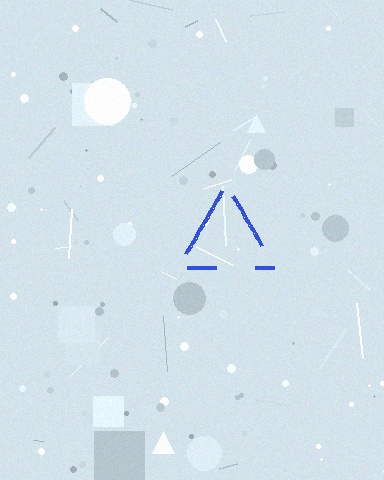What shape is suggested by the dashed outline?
The dashed outline suggests a triangle.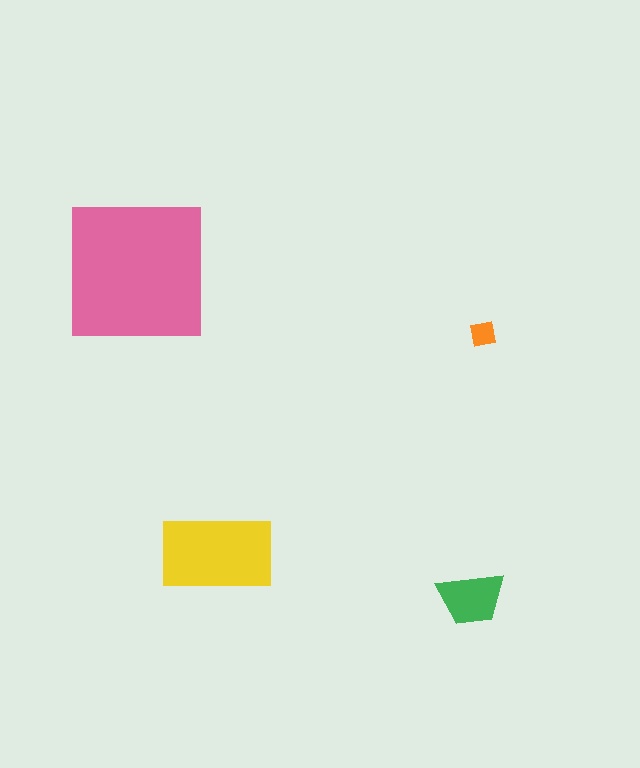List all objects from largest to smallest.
The pink square, the yellow rectangle, the green trapezoid, the orange square.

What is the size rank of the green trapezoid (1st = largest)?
3rd.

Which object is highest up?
The pink square is topmost.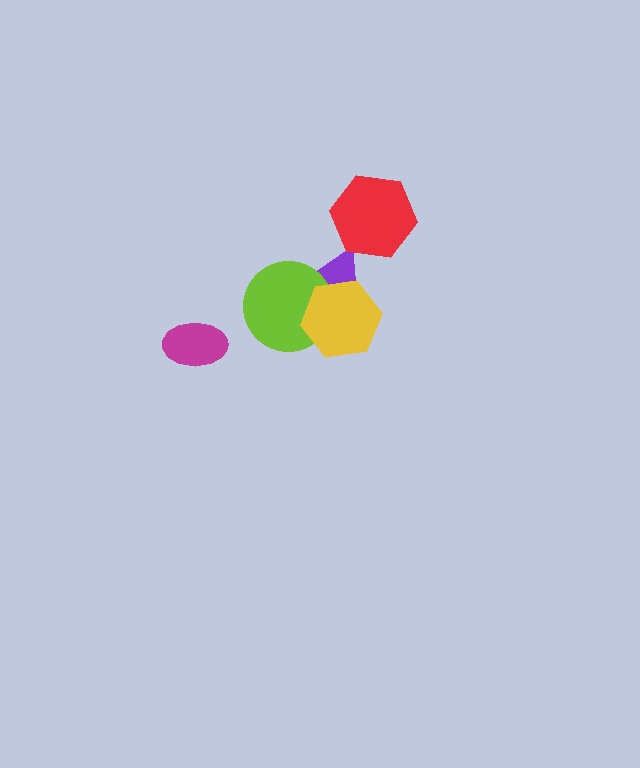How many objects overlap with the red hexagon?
0 objects overlap with the red hexagon.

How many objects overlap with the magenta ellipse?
0 objects overlap with the magenta ellipse.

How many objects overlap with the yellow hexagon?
2 objects overlap with the yellow hexagon.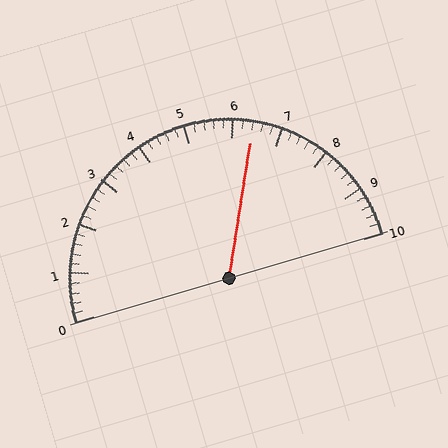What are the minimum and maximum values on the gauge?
The gauge ranges from 0 to 10.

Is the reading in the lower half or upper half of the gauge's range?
The reading is in the upper half of the range (0 to 10).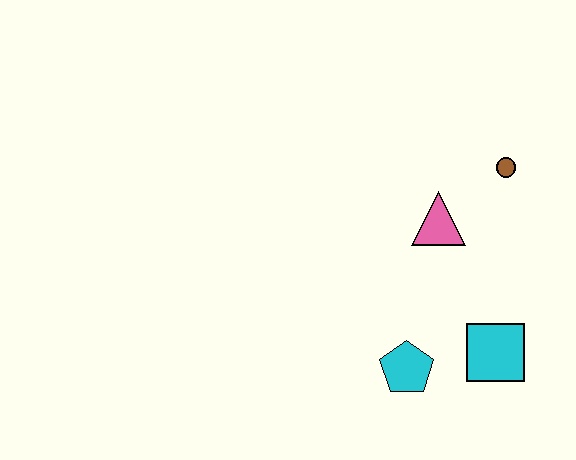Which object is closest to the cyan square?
The cyan pentagon is closest to the cyan square.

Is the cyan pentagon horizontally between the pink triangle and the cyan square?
No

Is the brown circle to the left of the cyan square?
No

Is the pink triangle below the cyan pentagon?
No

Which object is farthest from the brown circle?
The cyan pentagon is farthest from the brown circle.